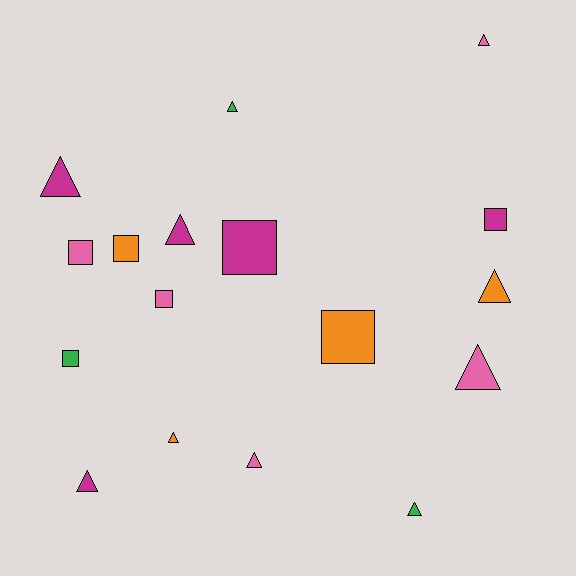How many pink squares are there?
There are 2 pink squares.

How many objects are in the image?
There are 17 objects.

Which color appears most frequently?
Pink, with 5 objects.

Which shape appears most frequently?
Triangle, with 10 objects.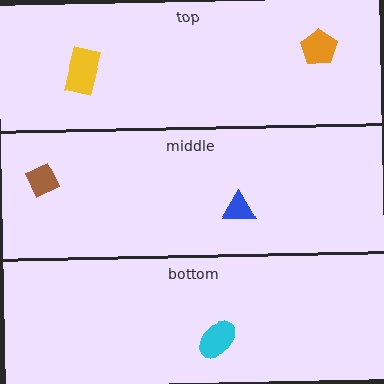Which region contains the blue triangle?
The middle region.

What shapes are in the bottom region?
The cyan ellipse.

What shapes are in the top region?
The orange pentagon, the yellow rectangle.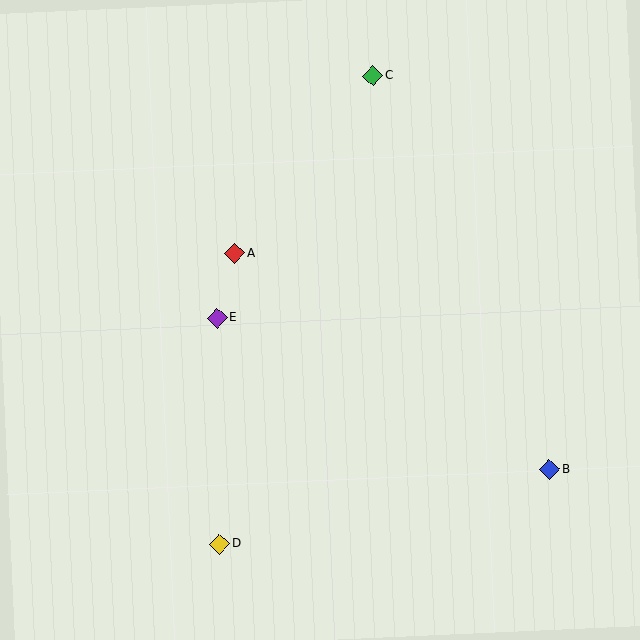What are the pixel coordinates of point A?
Point A is at (235, 253).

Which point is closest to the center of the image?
Point E at (217, 318) is closest to the center.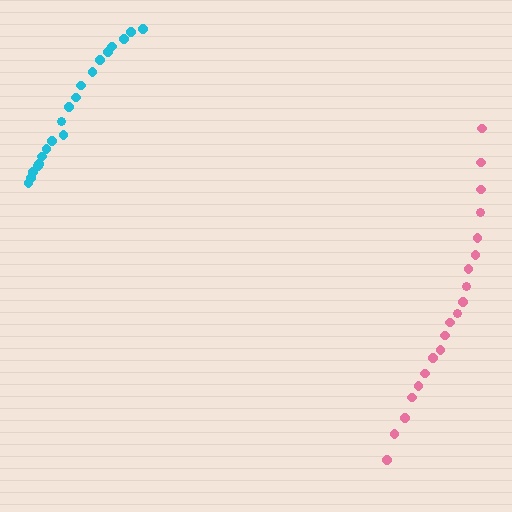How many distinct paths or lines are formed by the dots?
There are 2 distinct paths.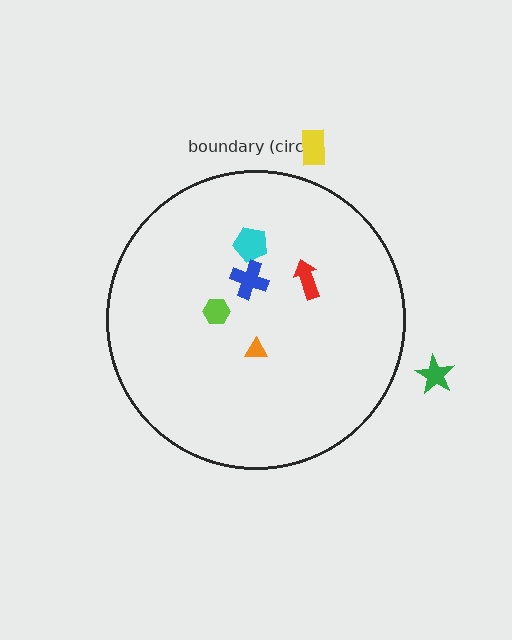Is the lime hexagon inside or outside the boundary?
Inside.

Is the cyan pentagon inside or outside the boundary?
Inside.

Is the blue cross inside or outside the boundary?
Inside.